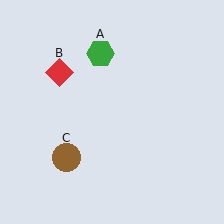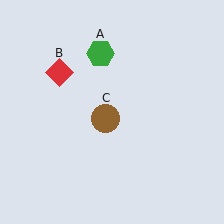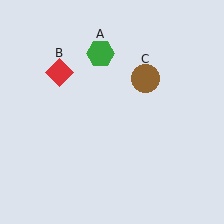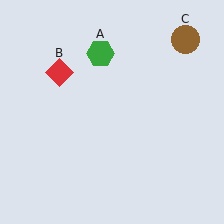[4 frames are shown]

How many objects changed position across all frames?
1 object changed position: brown circle (object C).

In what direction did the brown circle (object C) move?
The brown circle (object C) moved up and to the right.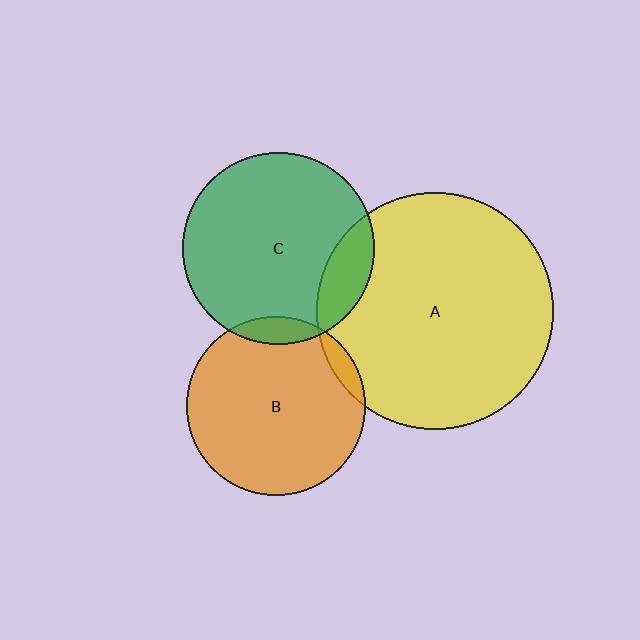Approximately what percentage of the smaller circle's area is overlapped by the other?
Approximately 5%.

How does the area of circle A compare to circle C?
Approximately 1.5 times.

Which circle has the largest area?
Circle A (yellow).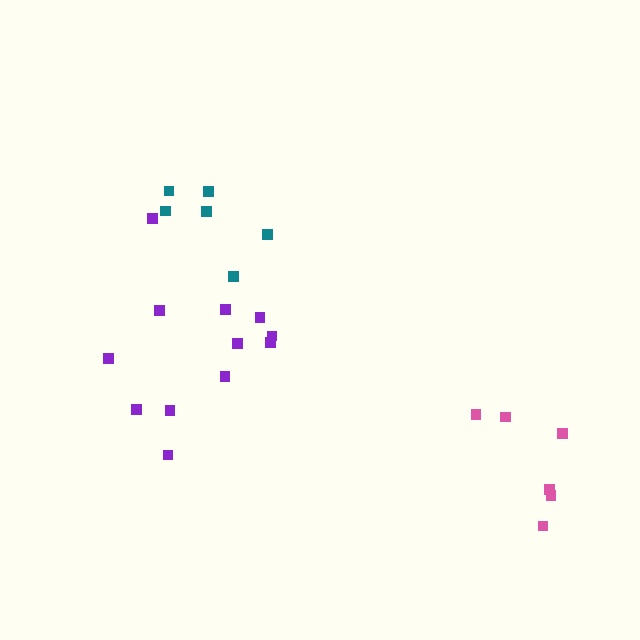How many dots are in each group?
Group 1: 6 dots, Group 2: 6 dots, Group 3: 12 dots (24 total).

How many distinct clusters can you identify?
There are 3 distinct clusters.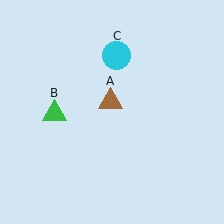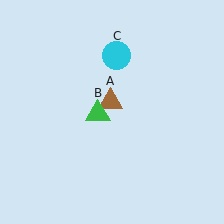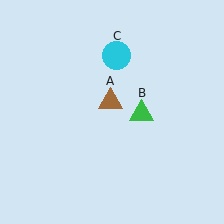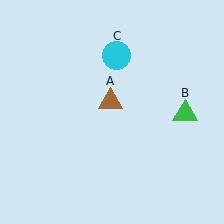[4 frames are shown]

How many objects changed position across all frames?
1 object changed position: green triangle (object B).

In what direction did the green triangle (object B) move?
The green triangle (object B) moved right.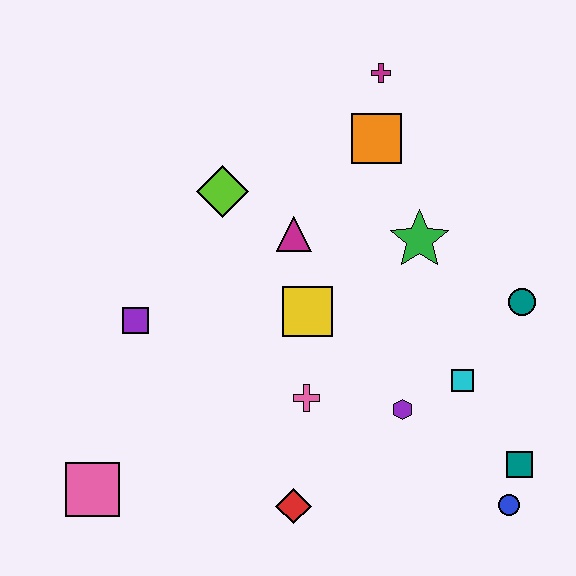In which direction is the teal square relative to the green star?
The teal square is below the green star.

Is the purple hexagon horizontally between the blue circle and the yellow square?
Yes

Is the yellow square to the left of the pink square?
No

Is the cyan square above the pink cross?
Yes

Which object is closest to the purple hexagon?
The cyan square is closest to the purple hexagon.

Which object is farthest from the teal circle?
The pink square is farthest from the teal circle.